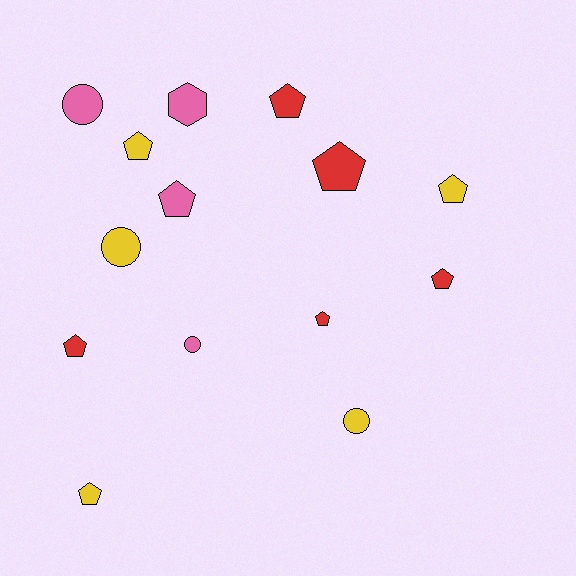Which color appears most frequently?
Yellow, with 5 objects.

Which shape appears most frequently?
Pentagon, with 9 objects.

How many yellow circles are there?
There are 2 yellow circles.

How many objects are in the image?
There are 14 objects.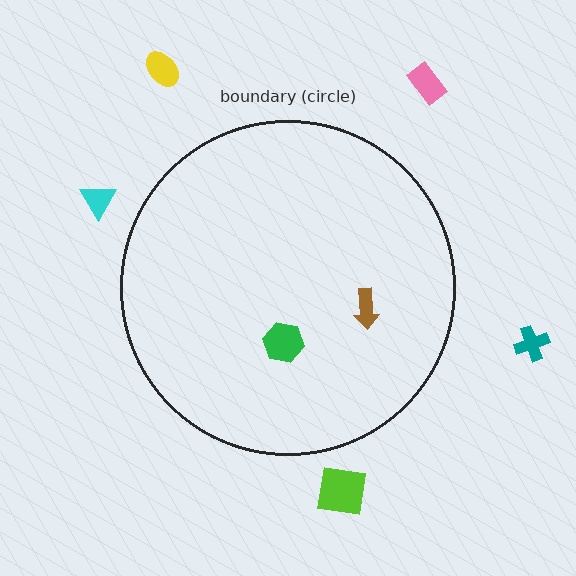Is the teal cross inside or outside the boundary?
Outside.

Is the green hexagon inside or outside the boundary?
Inside.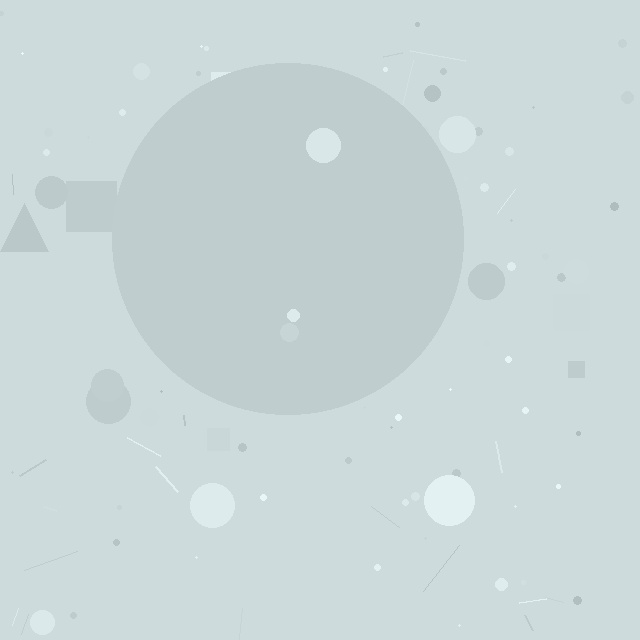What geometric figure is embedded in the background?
A circle is embedded in the background.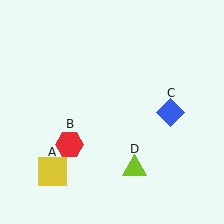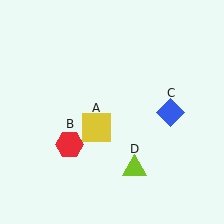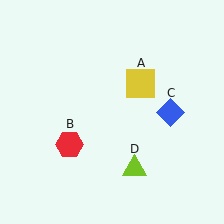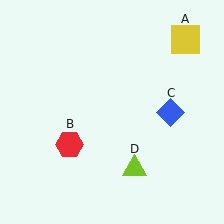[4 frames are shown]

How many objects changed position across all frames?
1 object changed position: yellow square (object A).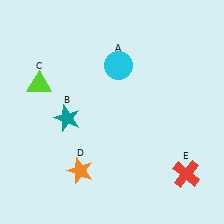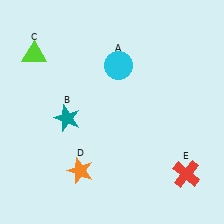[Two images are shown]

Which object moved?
The lime triangle (C) moved up.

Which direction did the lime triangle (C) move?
The lime triangle (C) moved up.